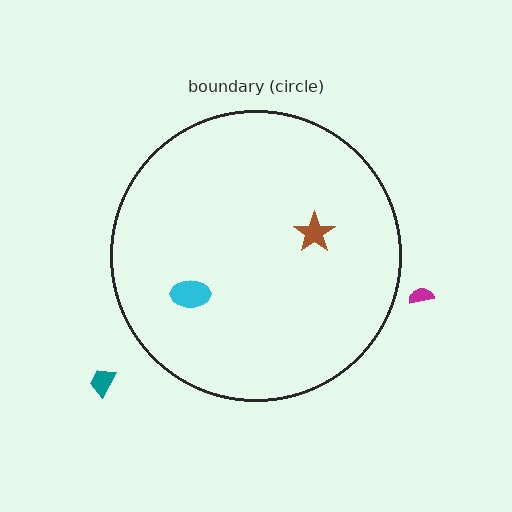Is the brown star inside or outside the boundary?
Inside.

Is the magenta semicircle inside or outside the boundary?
Outside.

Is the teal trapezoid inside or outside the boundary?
Outside.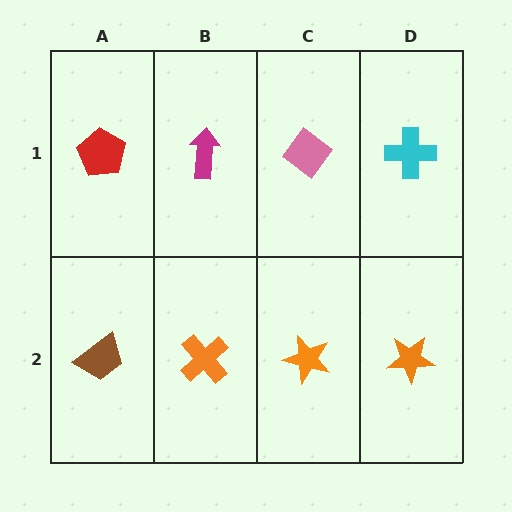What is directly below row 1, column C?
An orange star.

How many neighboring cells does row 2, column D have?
2.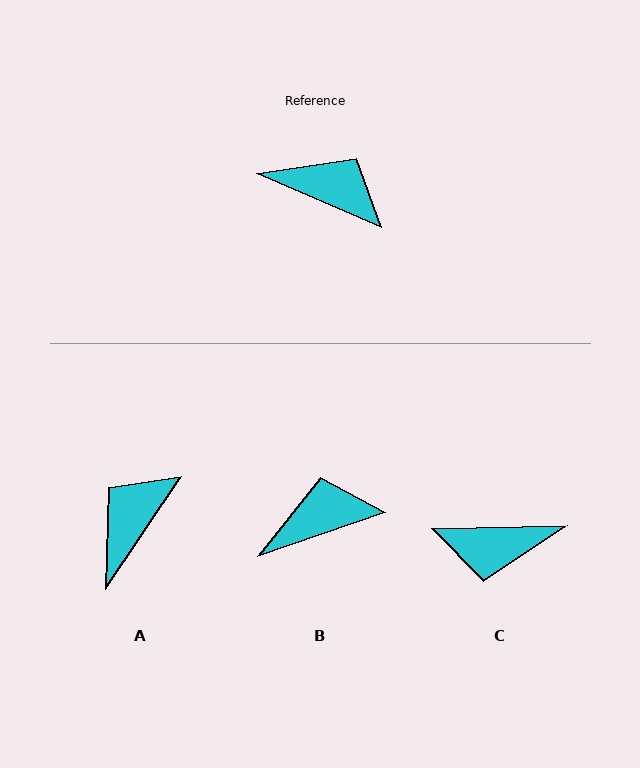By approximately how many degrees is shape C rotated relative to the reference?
Approximately 155 degrees clockwise.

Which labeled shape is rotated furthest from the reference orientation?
C, about 155 degrees away.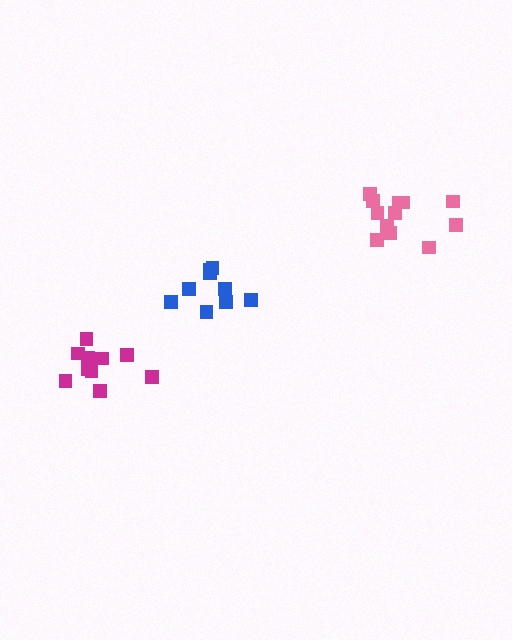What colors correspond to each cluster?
The clusters are colored: pink, magenta, blue.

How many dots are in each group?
Group 1: 12 dots, Group 2: 10 dots, Group 3: 9 dots (31 total).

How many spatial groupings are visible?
There are 3 spatial groupings.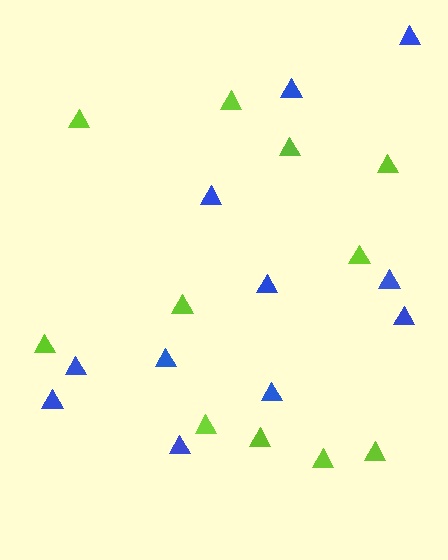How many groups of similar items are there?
There are 2 groups: one group of lime triangles (11) and one group of blue triangles (11).